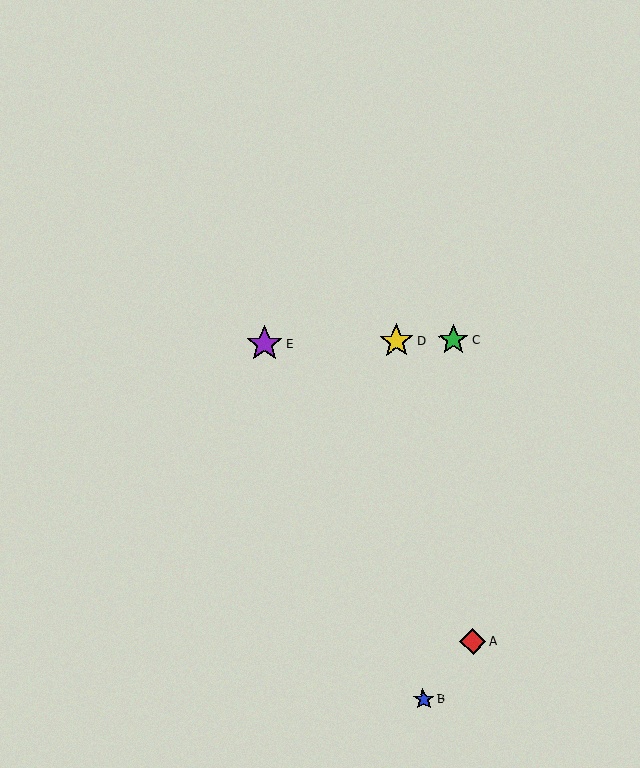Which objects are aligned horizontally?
Objects C, D, E are aligned horizontally.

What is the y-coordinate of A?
Object A is at y≈642.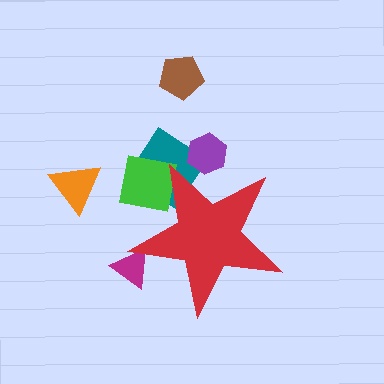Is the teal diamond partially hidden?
Yes, the teal diamond is partially hidden behind the red star.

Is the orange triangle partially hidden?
No, the orange triangle is fully visible.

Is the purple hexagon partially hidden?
Yes, the purple hexagon is partially hidden behind the red star.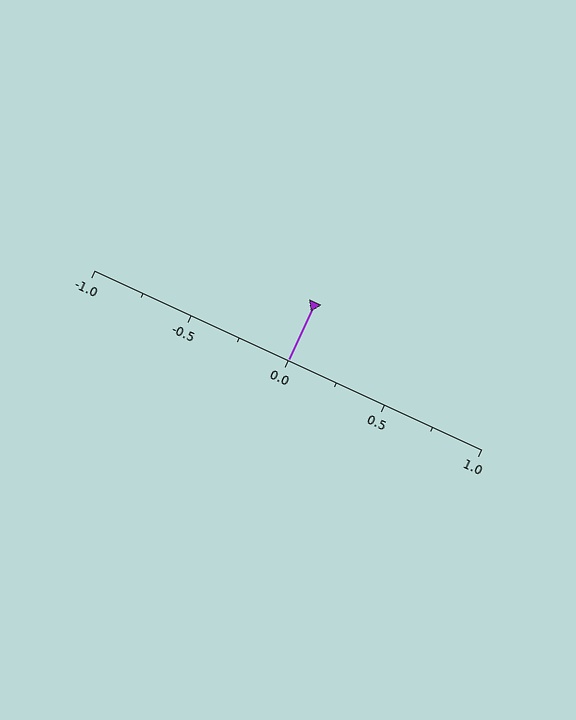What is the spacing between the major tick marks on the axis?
The major ticks are spaced 0.5 apart.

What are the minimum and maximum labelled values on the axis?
The axis runs from -1.0 to 1.0.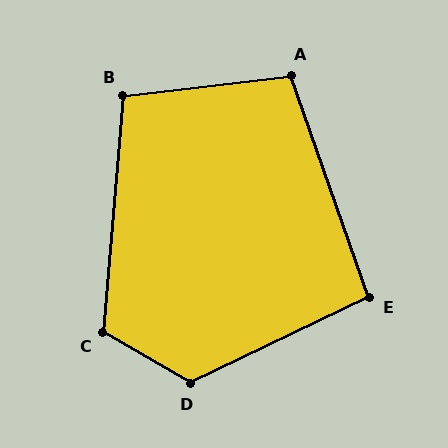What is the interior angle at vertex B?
Approximately 102 degrees (obtuse).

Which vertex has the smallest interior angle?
E, at approximately 96 degrees.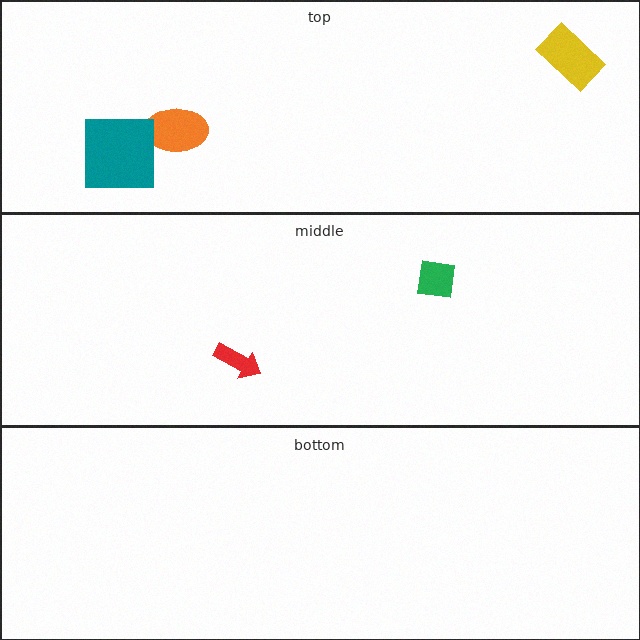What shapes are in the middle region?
The green square, the red arrow.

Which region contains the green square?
The middle region.